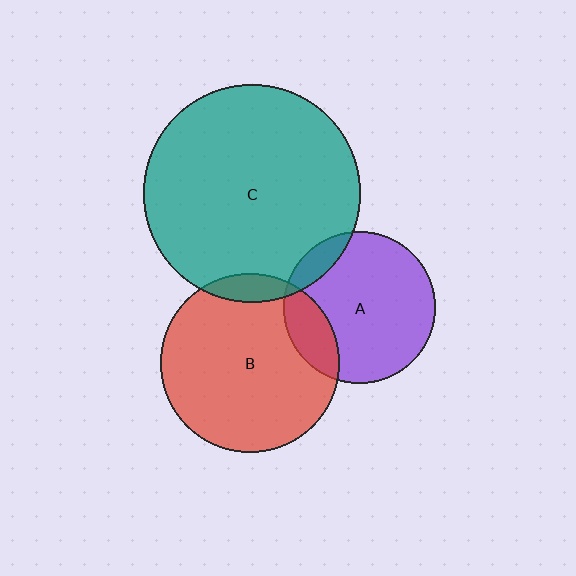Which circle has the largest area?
Circle C (teal).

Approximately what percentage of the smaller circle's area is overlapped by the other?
Approximately 20%.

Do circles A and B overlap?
Yes.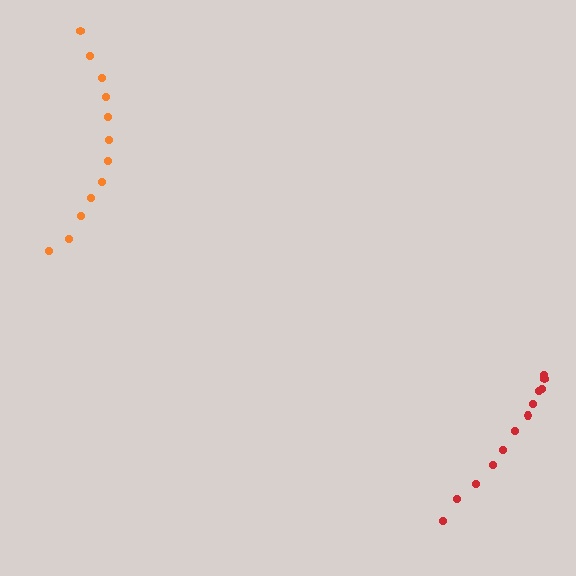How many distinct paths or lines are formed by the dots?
There are 2 distinct paths.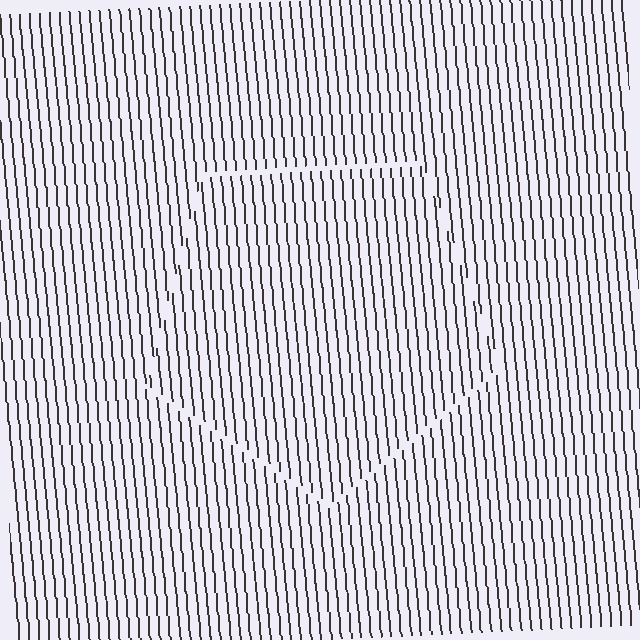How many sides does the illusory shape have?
5 sides — the line-ends trace a pentagon.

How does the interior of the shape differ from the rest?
The interior of the shape contains the same grating, shifted by half a period — the contour is defined by the phase discontinuity where line-ends from the inner and outer gratings abut.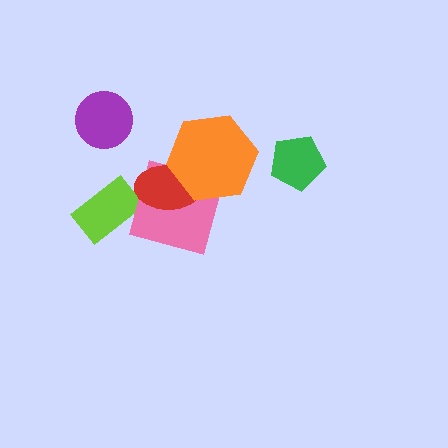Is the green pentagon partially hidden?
No, no other shape covers it.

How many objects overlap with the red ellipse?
2 objects overlap with the red ellipse.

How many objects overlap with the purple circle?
0 objects overlap with the purple circle.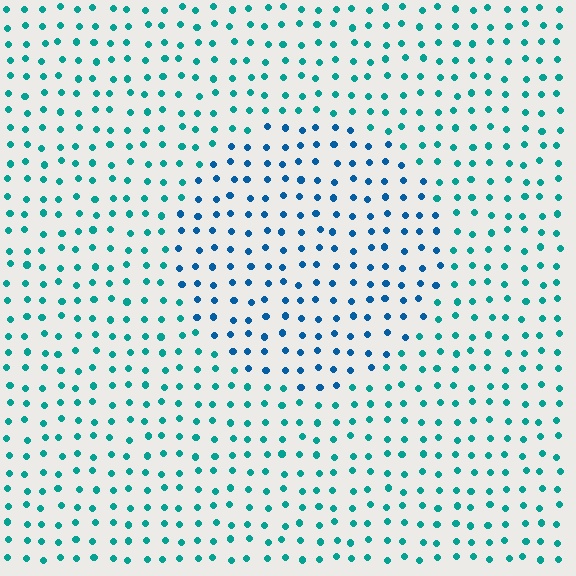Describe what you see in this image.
The image is filled with small teal elements in a uniform arrangement. A circle-shaped region is visible where the elements are tinted to a slightly different hue, forming a subtle color boundary.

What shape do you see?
I see a circle.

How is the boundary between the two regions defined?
The boundary is defined purely by a slight shift in hue (about 32 degrees). Spacing, size, and orientation are identical on both sides.